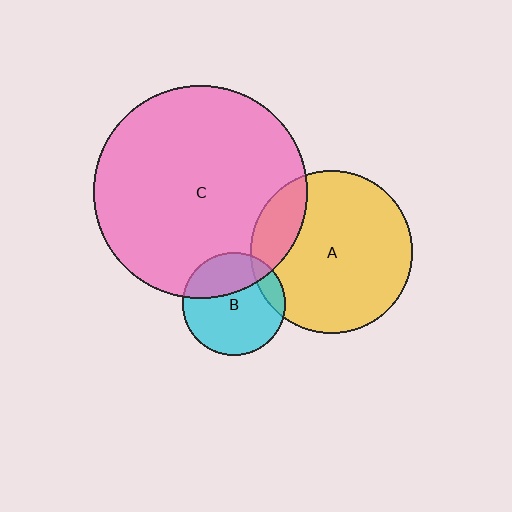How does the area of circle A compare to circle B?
Approximately 2.5 times.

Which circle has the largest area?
Circle C (pink).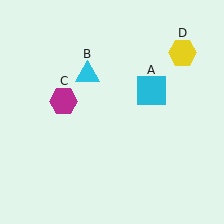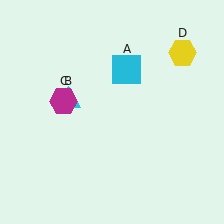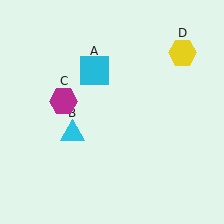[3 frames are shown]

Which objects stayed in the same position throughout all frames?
Magenta hexagon (object C) and yellow hexagon (object D) remained stationary.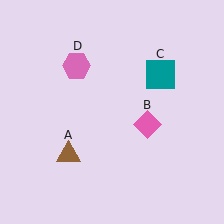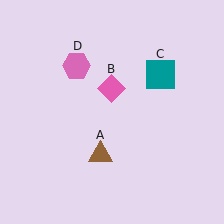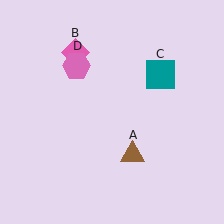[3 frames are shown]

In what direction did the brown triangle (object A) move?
The brown triangle (object A) moved right.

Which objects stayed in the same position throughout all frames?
Teal square (object C) and pink hexagon (object D) remained stationary.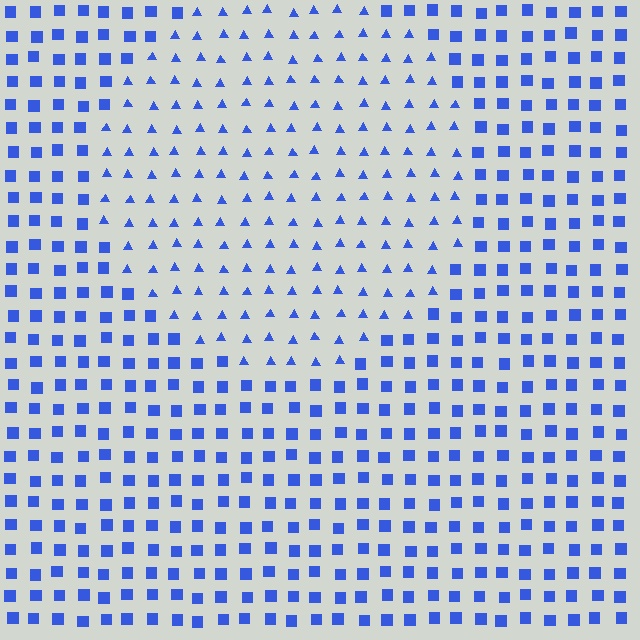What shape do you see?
I see a circle.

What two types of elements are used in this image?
The image uses triangles inside the circle region and squares outside it.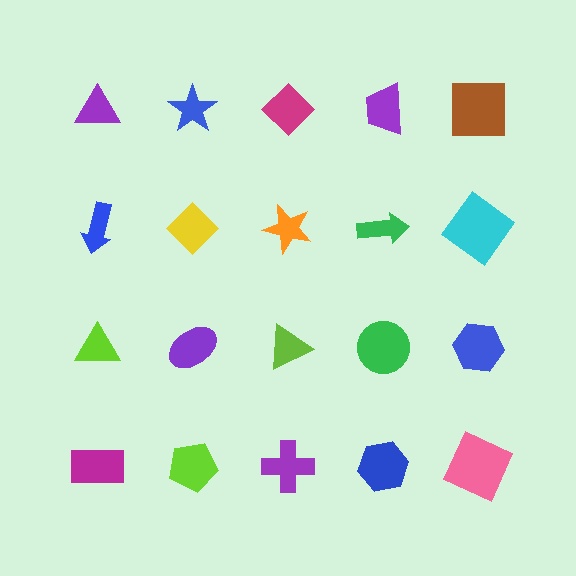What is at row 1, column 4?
A purple trapezoid.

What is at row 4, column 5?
A pink square.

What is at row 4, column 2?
A lime pentagon.